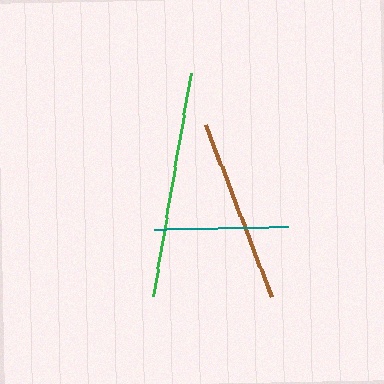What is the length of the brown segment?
The brown segment is approximately 185 pixels long.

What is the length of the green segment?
The green segment is approximately 225 pixels long.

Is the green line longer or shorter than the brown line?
The green line is longer than the brown line.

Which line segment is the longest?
The green line is the longest at approximately 225 pixels.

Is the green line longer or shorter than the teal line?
The green line is longer than the teal line.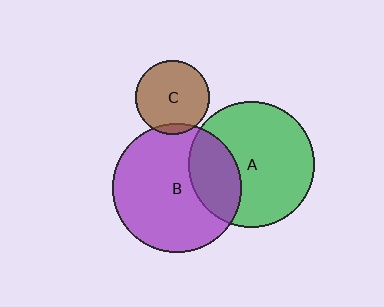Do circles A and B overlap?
Yes.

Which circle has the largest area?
Circle B (purple).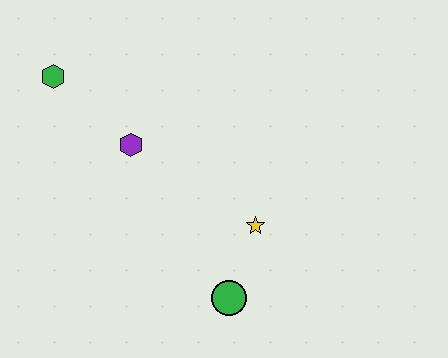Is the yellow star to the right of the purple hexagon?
Yes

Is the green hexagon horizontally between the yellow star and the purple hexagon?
No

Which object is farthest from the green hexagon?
The green circle is farthest from the green hexagon.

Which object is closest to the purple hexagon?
The green hexagon is closest to the purple hexagon.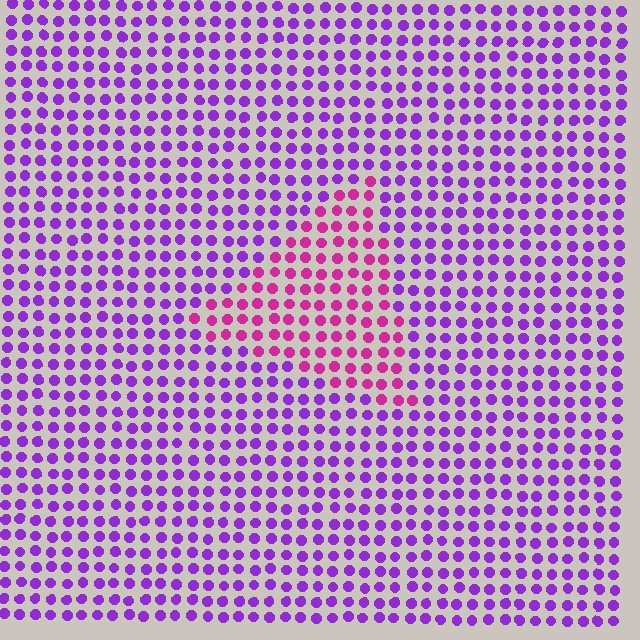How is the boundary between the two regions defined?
The boundary is defined purely by a slight shift in hue (about 42 degrees). Spacing, size, and orientation are identical on both sides.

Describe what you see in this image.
The image is filled with small purple elements in a uniform arrangement. A triangle-shaped region is visible where the elements are tinted to a slightly different hue, forming a subtle color boundary.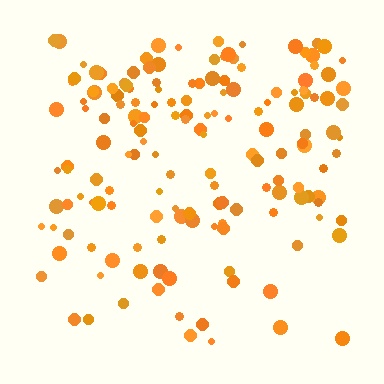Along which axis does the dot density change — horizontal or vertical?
Vertical.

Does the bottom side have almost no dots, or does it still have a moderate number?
Still a moderate number, just noticeably fewer than the top.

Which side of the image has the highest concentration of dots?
The top.